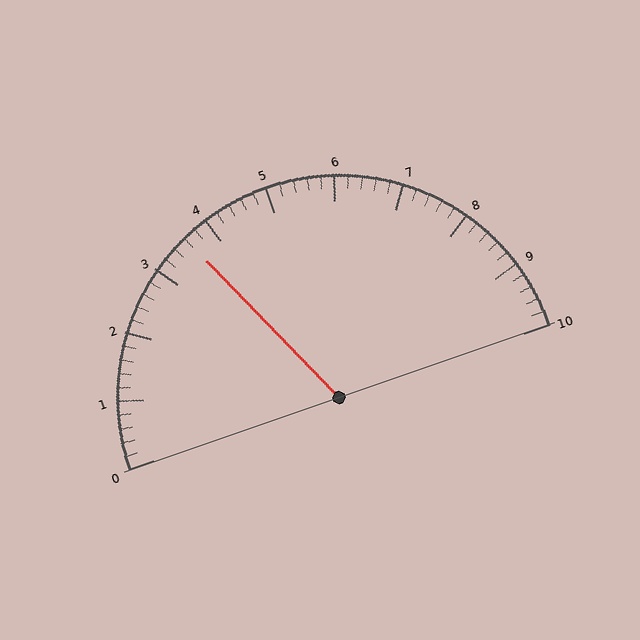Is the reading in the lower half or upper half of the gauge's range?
The reading is in the lower half of the range (0 to 10).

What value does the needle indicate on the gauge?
The needle indicates approximately 3.6.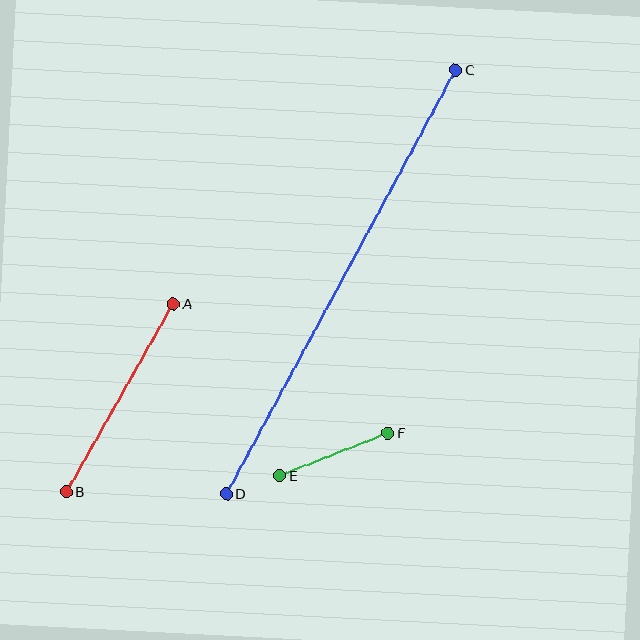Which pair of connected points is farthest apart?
Points C and D are farthest apart.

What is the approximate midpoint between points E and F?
The midpoint is at approximately (334, 454) pixels.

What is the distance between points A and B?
The distance is approximately 216 pixels.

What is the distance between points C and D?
The distance is approximately 482 pixels.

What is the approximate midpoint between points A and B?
The midpoint is at approximately (120, 397) pixels.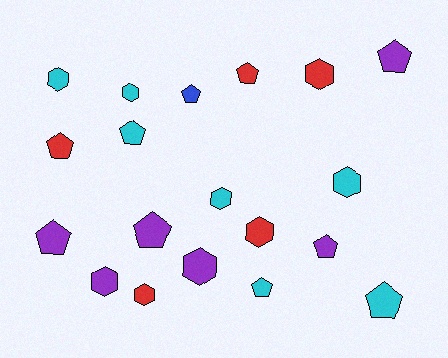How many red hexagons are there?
There are 3 red hexagons.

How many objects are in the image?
There are 19 objects.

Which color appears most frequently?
Cyan, with 7 objects.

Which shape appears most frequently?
Pentagon, with 10 objects.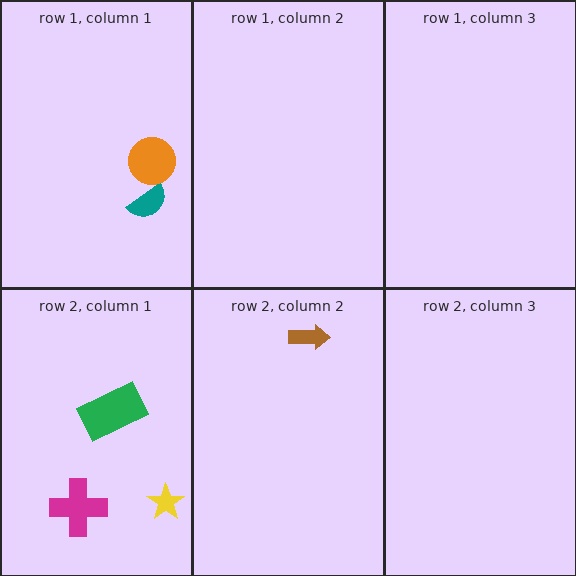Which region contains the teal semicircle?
The row 1, column 1 region.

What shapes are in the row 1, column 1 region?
The teal semicircle, the orange circle.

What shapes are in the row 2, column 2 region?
The brown arrow.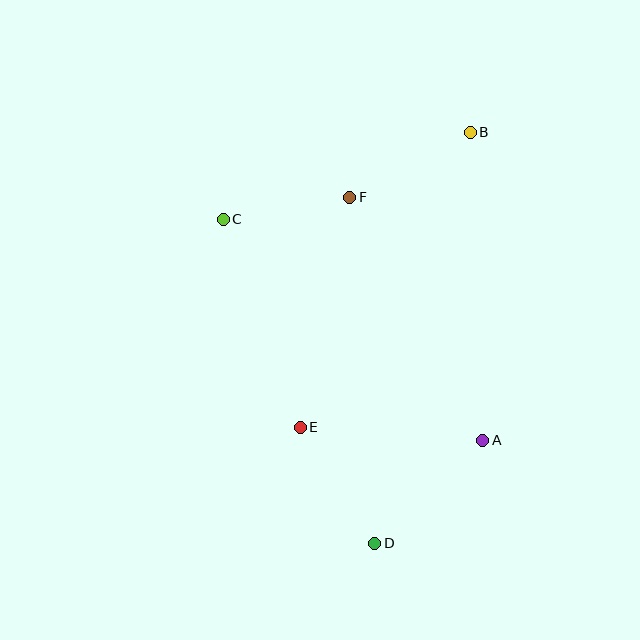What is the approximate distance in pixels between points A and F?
The distance between A and F is approximately 277 pixels.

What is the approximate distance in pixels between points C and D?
The distance between C and D is approximately 358 pixels.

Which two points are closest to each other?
Points C and F are closest to each other.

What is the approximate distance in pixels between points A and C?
The distance between A and C is approximately 341 pixels.